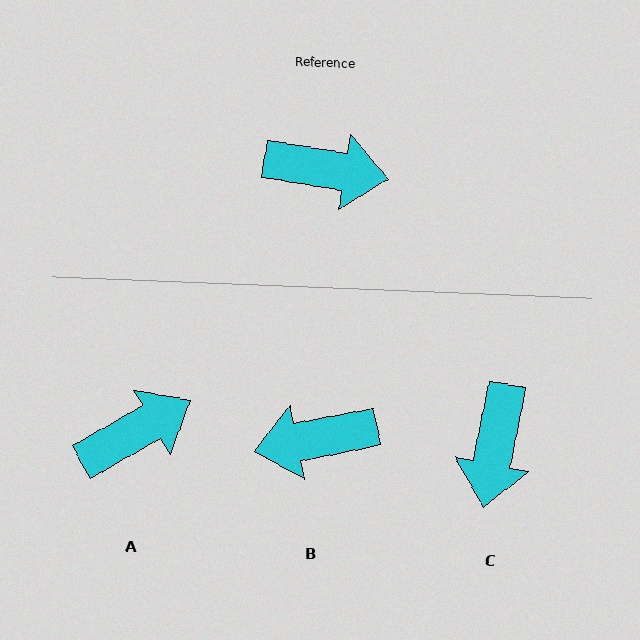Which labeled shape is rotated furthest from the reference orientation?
B, about 160 degrees away.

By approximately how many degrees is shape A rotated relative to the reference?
Approximately 39 degrees counter-clockwise.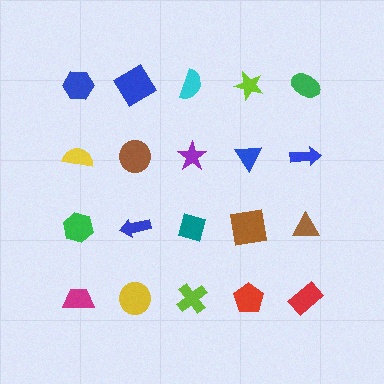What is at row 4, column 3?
A lime cross.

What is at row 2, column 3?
A purple star.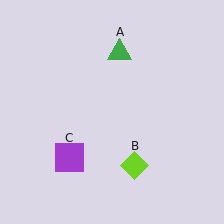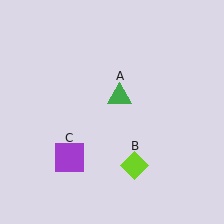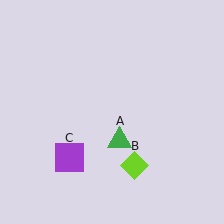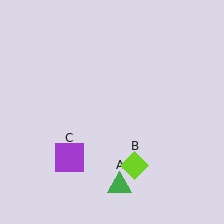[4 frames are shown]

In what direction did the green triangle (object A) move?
The green triangle (object A) moved down.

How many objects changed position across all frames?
1 object changed position: green triangle (object A).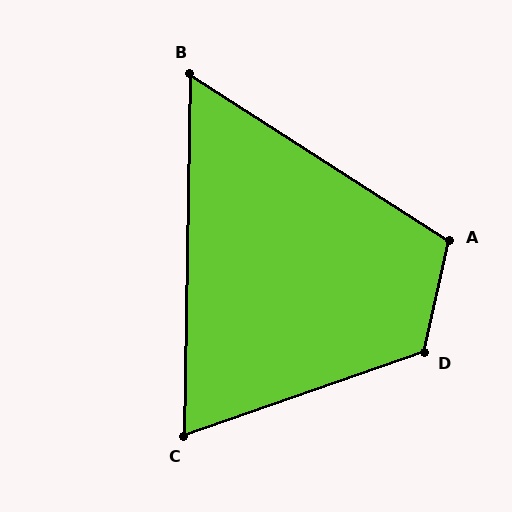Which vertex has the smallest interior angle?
B, at approximately 58 degrees.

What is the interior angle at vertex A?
Approximately 110 degrees (obtuse).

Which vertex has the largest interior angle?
D, at approximately 122 degrees.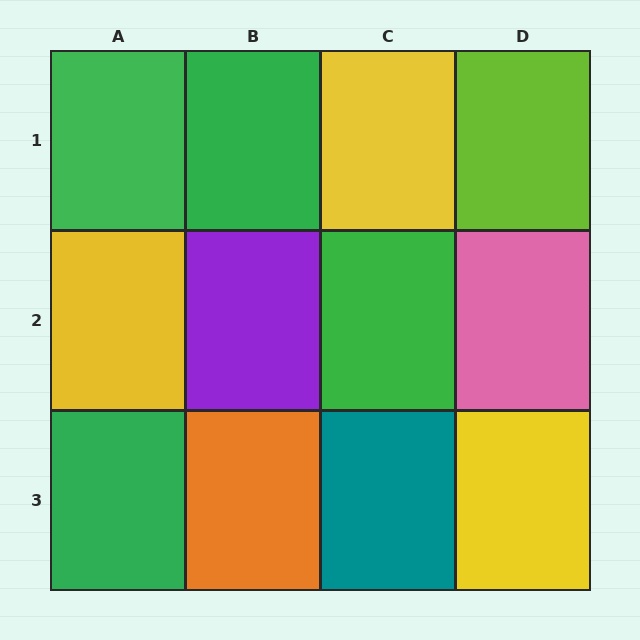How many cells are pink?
1 cell is pink.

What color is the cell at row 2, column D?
Pink.